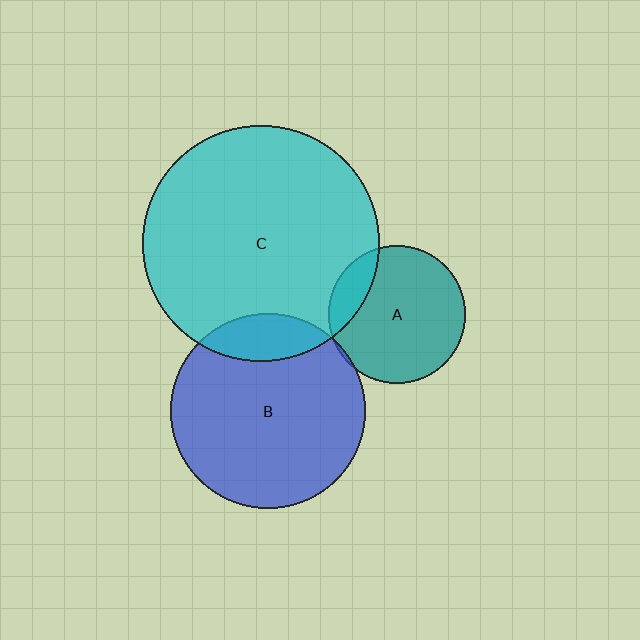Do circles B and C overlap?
Yes.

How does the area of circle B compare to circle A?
Approximately 2.0 times.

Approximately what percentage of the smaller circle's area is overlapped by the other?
Approximately 15%.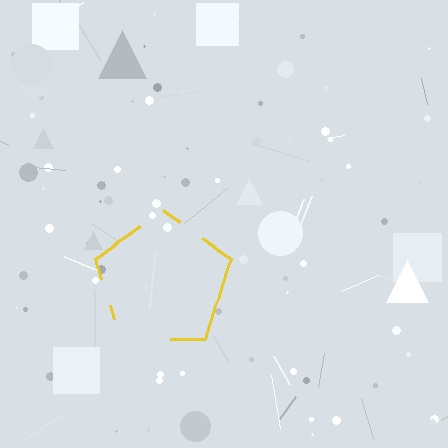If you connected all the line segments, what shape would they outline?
They would outline a pentagon.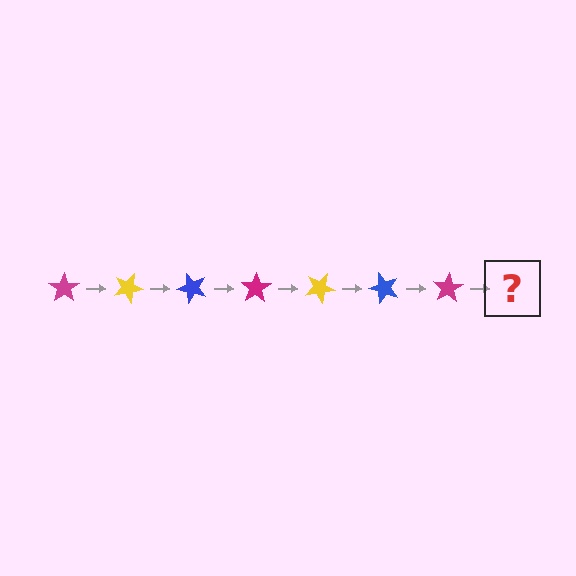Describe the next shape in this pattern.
It should be a yellow star, rotated 175 degrees from the start.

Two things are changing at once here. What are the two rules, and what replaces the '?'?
The two rules are that it rotates 25 degrees each step and the color cycles through magenta, yellow, and blue. The '?' should be a yellow star, rotated 175 degrees from the start.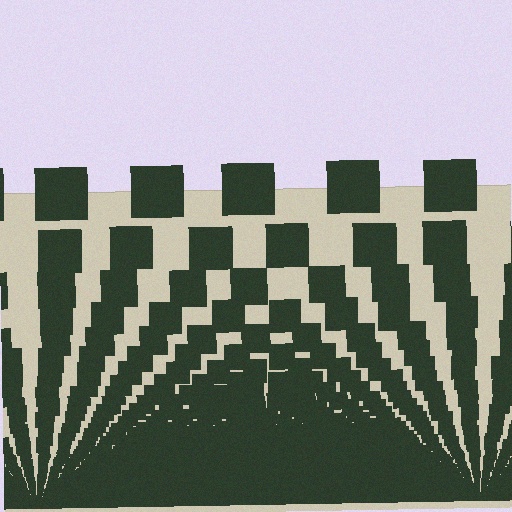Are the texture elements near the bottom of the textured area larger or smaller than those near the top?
Smaller. The gradient is inverted — elements near the bottom are smaller and denser.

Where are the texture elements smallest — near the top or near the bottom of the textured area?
Near the bottom.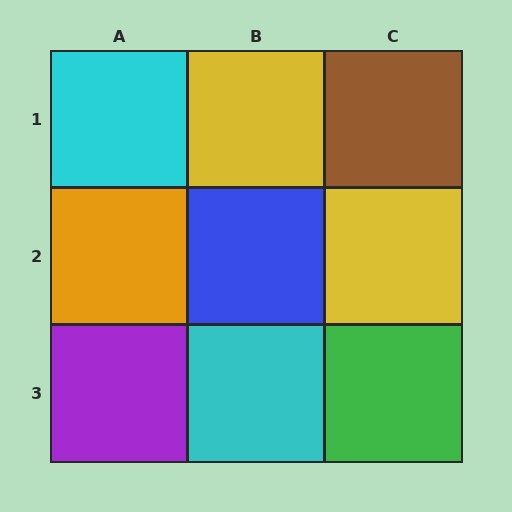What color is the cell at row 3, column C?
Green.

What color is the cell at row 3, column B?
Cyan.